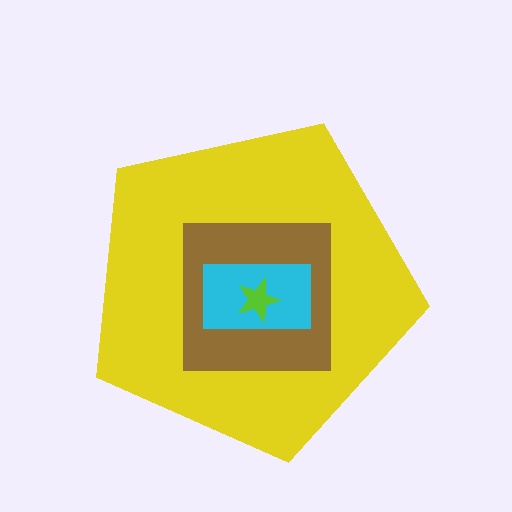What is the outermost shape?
The yellow pentagon.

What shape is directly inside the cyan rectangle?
The lime star.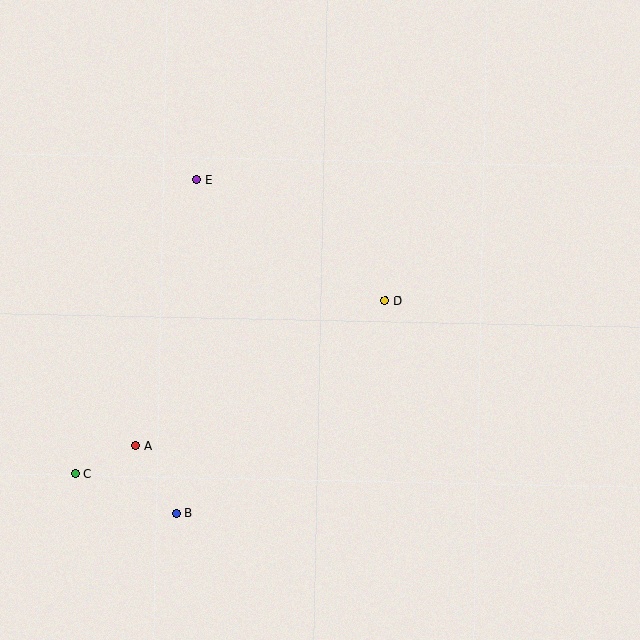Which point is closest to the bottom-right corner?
Point D is closest to the bottom-right corner.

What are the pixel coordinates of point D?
Point D is at (385, 301).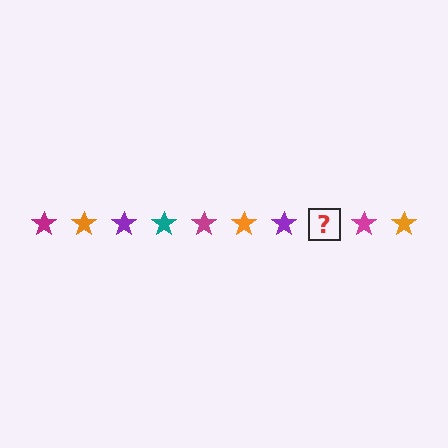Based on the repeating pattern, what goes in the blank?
The blank should be a teal star.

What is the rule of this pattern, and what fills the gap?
The rule is that the pattern cycles through magenta, orange, purple, teal stars. The gap should be filled with a teal star.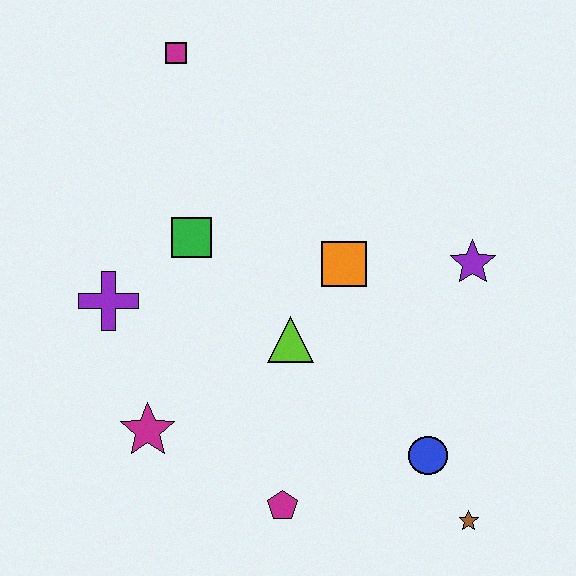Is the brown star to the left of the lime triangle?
No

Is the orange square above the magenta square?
No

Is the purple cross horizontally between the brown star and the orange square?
No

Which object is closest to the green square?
The purple cross is closest to the green square.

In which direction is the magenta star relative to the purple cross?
The magenta star is below the purple cross.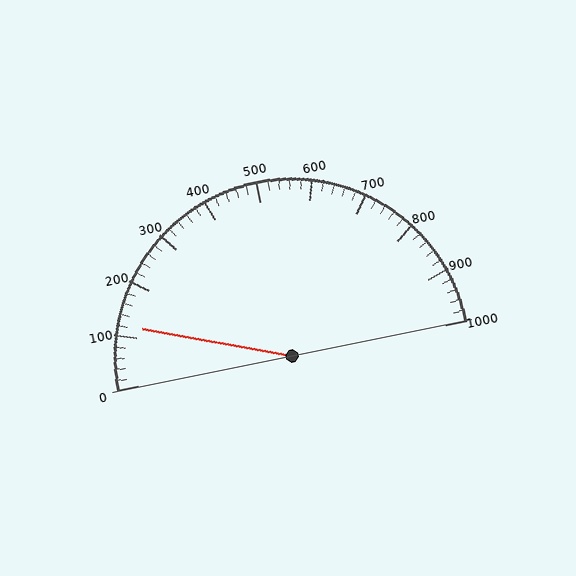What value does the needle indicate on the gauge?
The needle indicates approximately 120.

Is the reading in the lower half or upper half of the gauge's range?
The reading is in the lower half of the range (0 to 1000).